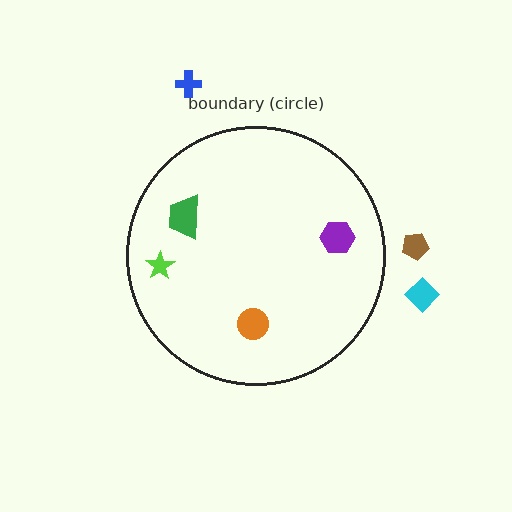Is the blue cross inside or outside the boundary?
Outside.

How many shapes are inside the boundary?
4 inside, 3 outside.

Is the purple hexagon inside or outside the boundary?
Inside.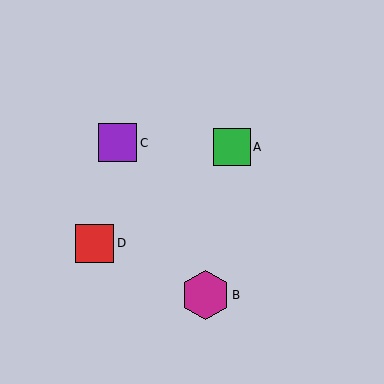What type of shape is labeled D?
Shape D is a red square.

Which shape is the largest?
The magenta hexagon (labeled B) is the largest.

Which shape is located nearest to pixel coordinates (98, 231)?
The red square (labeled D) at (95, 244) is nearest to that location.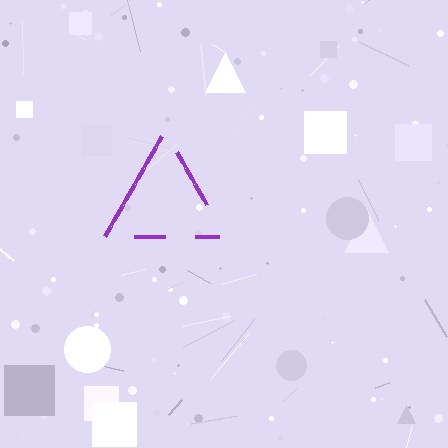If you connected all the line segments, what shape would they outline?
They would outline a triangle.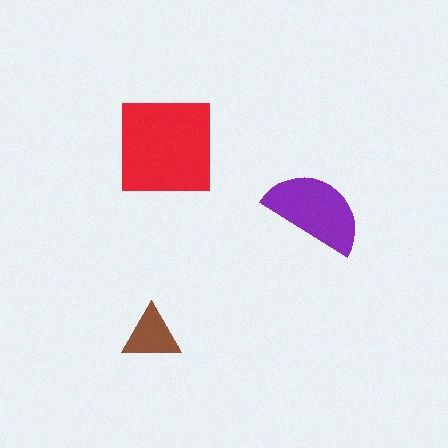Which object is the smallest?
The brown triangle.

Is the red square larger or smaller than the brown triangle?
Larger.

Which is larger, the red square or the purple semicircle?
The red square.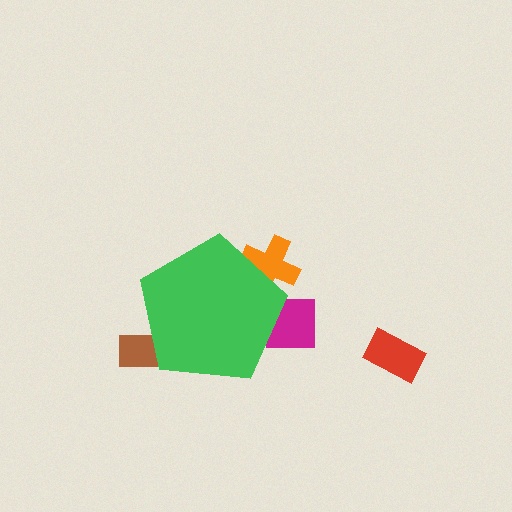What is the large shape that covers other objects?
A green pentagon.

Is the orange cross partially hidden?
Yes, the orange cross is partially hidden behind the green pentagon.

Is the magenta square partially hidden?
Yes, the magenta square is partially hidden behind the green pentagon.